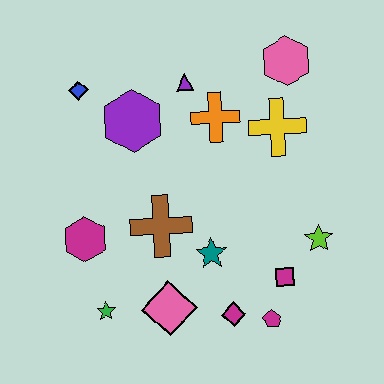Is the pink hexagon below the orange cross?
No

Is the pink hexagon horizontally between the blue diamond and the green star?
No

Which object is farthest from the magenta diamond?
The blue diamond is farthest from the magenta diamond.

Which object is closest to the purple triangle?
The orange cross is closest to the purple triangle.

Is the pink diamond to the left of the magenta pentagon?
Yes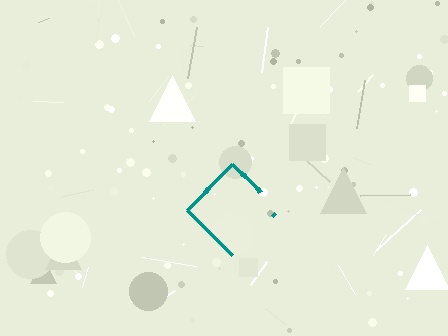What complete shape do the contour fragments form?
The contour fragments form a diamond.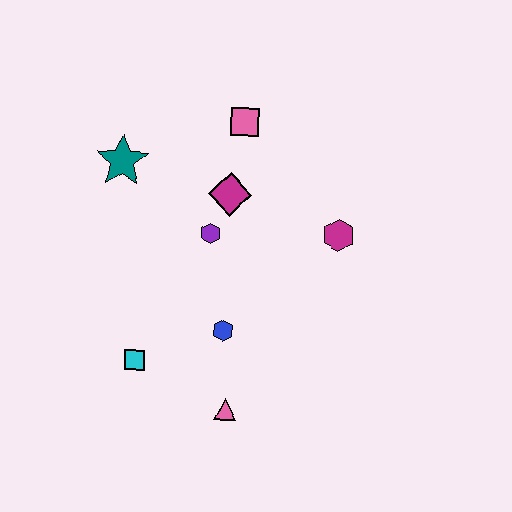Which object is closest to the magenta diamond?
The purple hexagon is closest to the magenta diamond.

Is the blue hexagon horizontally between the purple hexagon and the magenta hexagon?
Yes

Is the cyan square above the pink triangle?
Yes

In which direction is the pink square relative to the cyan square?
The pink square is above the cyan square.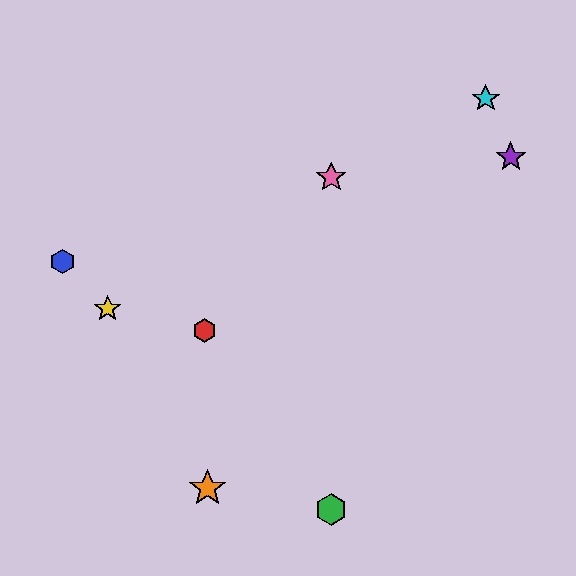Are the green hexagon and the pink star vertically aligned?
Yes, both are at x≈331.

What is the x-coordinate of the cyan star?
The cyan star is at x≈486.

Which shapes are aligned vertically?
The green hexagon, the pink star are aligned vertically.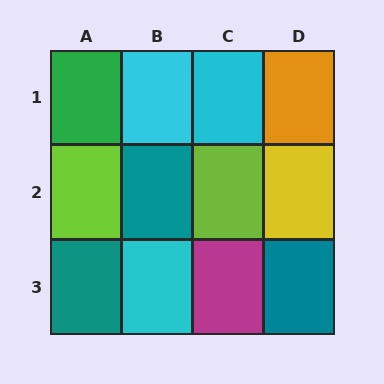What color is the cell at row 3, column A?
Teal.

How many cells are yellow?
1 cell is yellow.